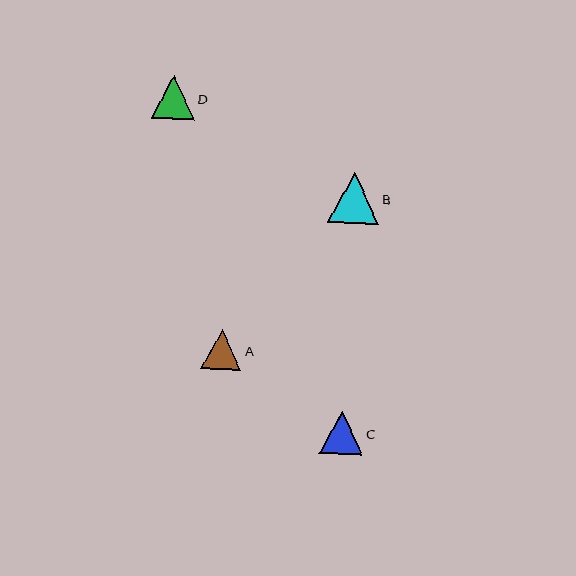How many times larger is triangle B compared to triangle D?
Triangle B is approximately 1.2 times the size of triangle D.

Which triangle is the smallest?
Triangle A is the smallest with a size of approximately 40 pixels.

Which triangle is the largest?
Triangle B is the largest with a size of approximately 51 pixels.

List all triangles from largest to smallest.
From largest to smallest: B, D, C, A.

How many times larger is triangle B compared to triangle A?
Triangle B is approximately 1.3 times the size of triangle A.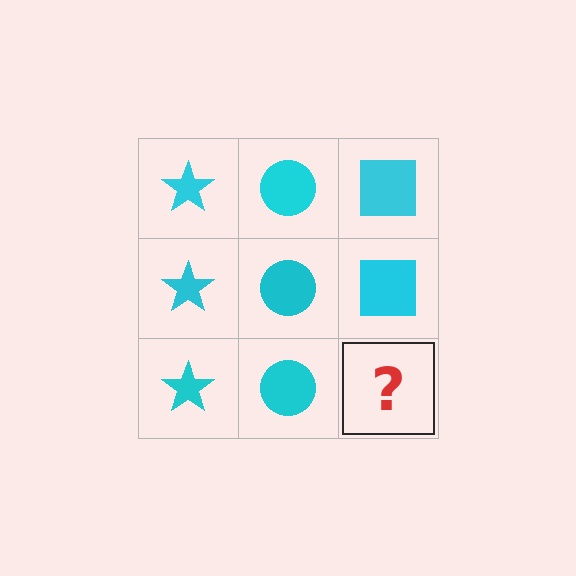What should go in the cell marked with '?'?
The missing cell should contain a cyan square.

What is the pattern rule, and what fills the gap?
The rule is that each column has a consistent shape. The gap should be filled with a cyan square.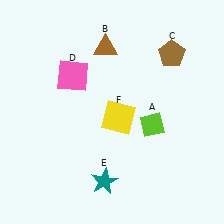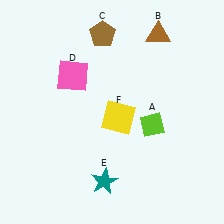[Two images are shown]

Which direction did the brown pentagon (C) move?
The brown pentagon (C) moved left.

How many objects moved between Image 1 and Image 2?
2 objects moved between the two images.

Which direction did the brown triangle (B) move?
The brown triangle (B) moved right.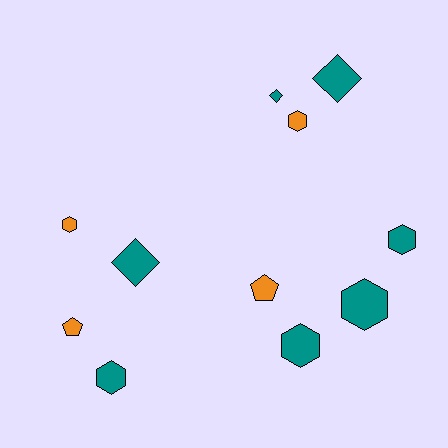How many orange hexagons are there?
There are 2 orange hexagons.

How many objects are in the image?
There are 11 objects.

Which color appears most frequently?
Teal, with 7 objects.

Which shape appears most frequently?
Hexagon, with 6 objects.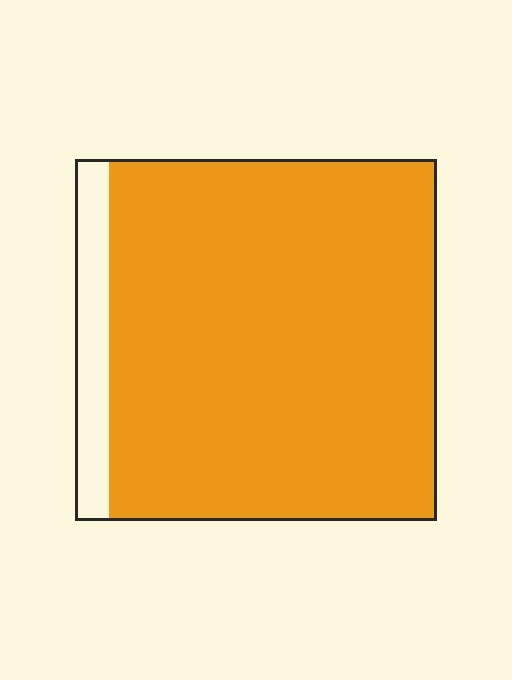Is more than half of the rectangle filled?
Yes.